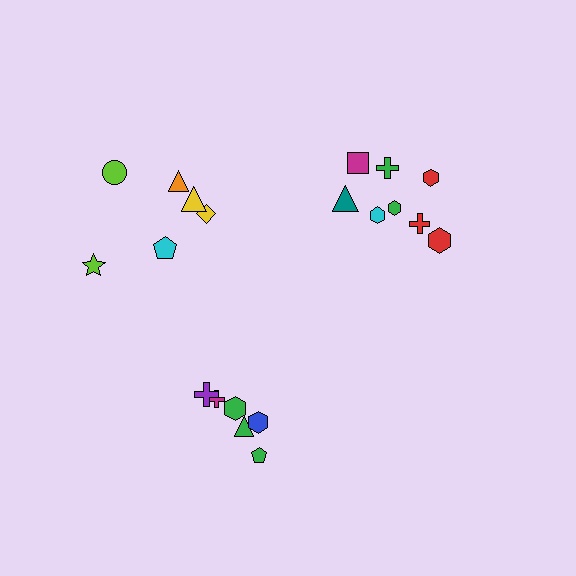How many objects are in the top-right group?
There are 8 objects.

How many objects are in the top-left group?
There are 6 objects.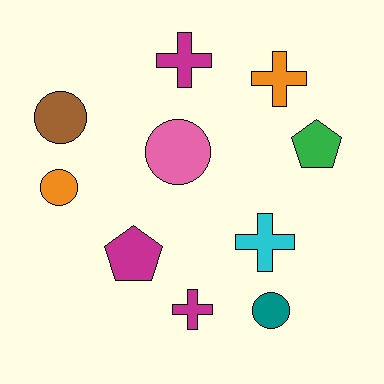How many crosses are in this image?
There are 4 crosses.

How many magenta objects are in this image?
There are 3 magenta objects.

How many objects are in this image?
There are 10 objects.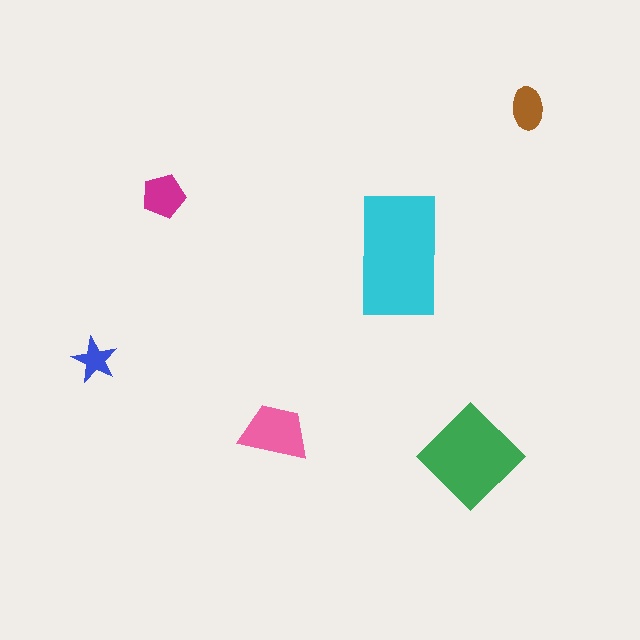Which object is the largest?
The cyan rectangle.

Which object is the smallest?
The blue star.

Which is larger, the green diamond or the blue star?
The green diamond.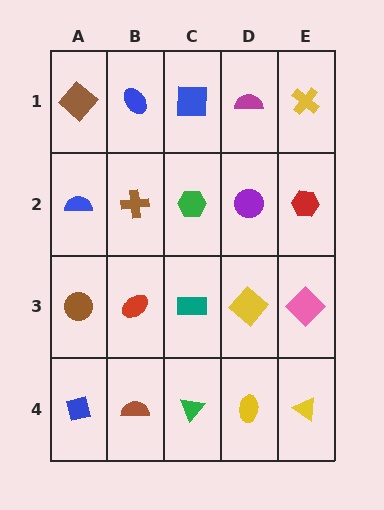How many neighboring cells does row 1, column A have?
2.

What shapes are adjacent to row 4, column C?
A teal rectangle (row 3, column C), a brown semicircle (row 4, column B), a yellow ellipse (row 4, column D).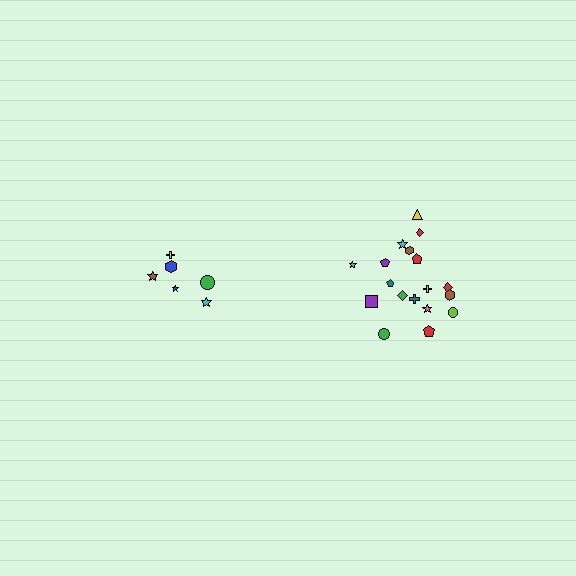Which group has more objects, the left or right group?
The right group.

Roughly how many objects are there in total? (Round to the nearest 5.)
Roughly 25 objects in total.